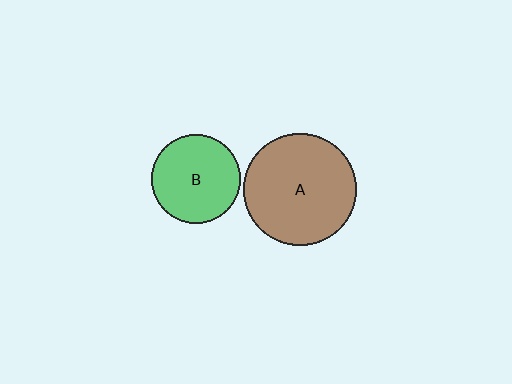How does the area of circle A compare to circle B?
Approximately 1.6 times.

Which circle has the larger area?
Circle A (brown).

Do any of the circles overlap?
No, none of the circles overlap.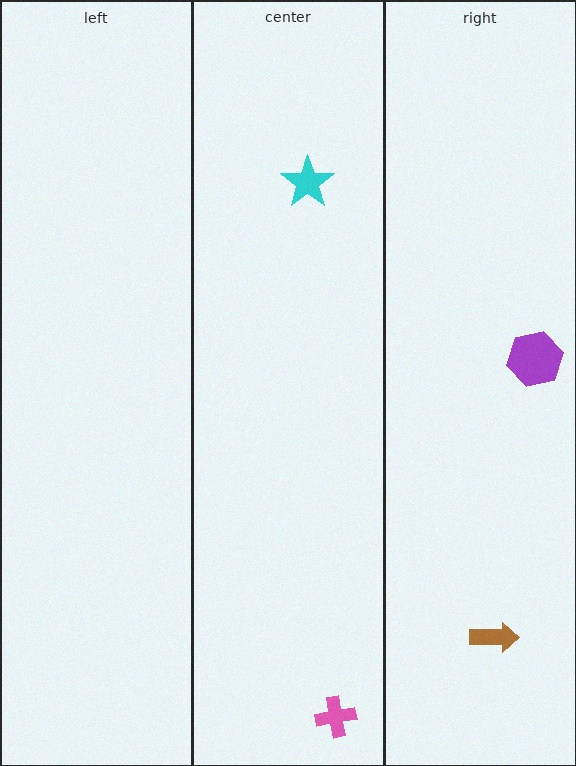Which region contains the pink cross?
The center region.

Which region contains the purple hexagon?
The right region.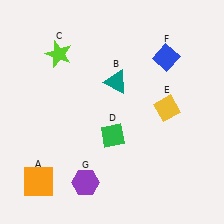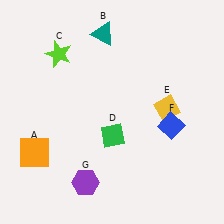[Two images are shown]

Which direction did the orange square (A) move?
The orange square (A) moved up.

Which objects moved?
The objects that moved are: the orange square (A), the teal triangle (B), the blue diamond (F).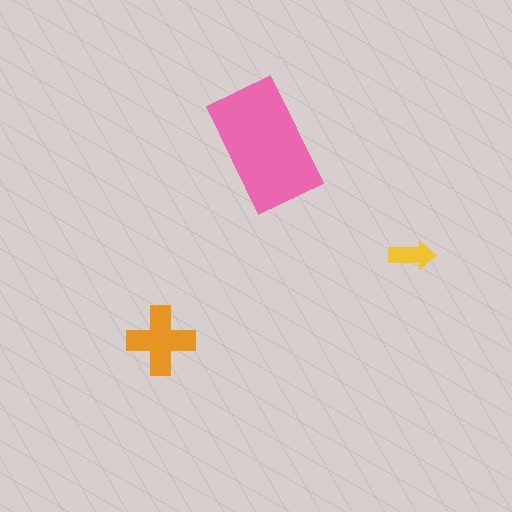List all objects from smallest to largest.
The yellow arrow, the orange cross, the pink rectangle.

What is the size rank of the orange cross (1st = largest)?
2nd.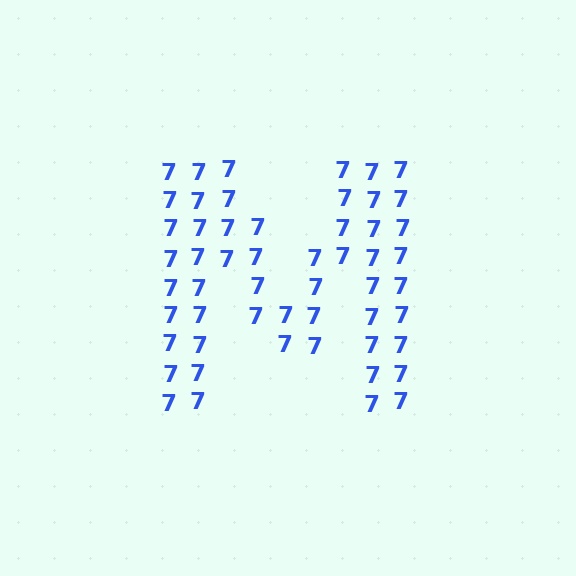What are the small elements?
The small elements are digit 7's.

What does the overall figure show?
The overall figure shows the letter M.